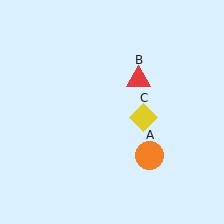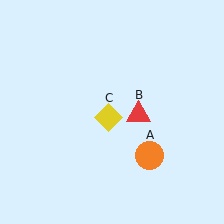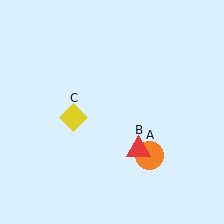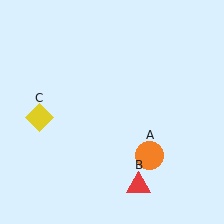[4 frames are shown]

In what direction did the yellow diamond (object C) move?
The yellow diamond (object C) moved left.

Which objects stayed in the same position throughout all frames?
Orange circle (object A) remained stationary.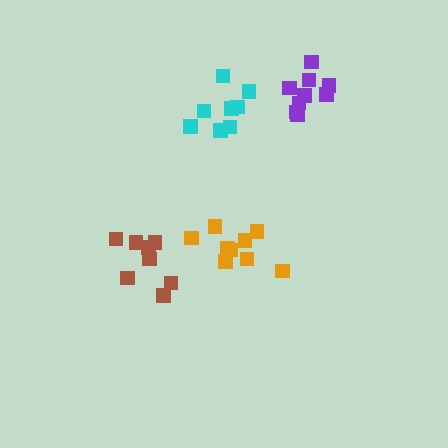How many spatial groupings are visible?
There are 4 spatial groupings.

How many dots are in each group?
Group 1: 8 dots, Group 2: 9 dots, Group 3: 8 dots, Group 4: 9 dots (34 total).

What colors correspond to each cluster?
The clusters are colored: brown, orange, cyan, purple.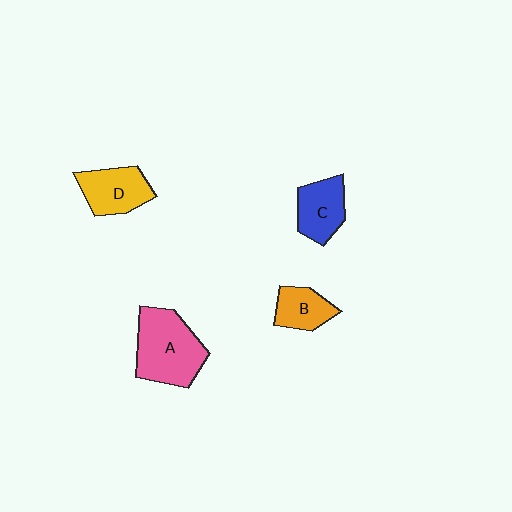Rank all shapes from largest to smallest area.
From largest to smallest: A (pink), D (yellow), C (blue), B (orange).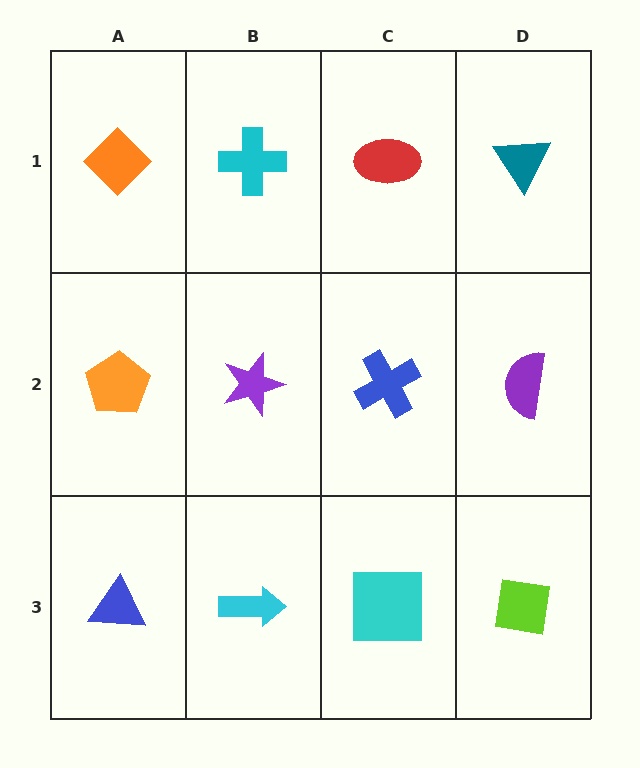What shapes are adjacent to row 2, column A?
An orange diamond (row 1, column A), a blue triangle (row 3, column A), a purple star (row 2, column B).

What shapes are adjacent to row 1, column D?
A purple semicircle (row 2, column D), a red ellipse (row 1, column C).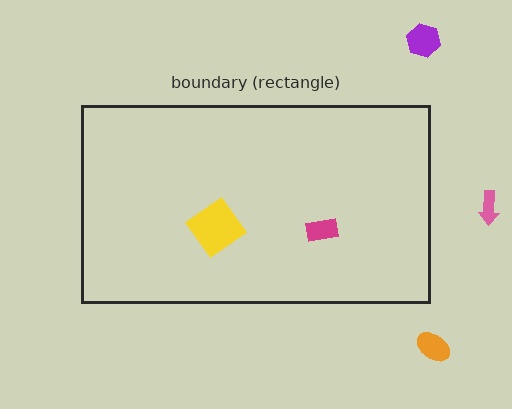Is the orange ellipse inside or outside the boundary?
Outside.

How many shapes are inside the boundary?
2 inside, 3 outside.